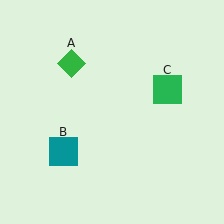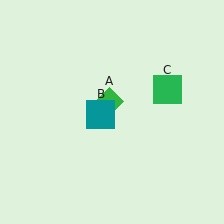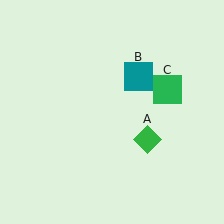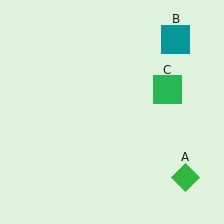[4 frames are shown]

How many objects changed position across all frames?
2 objects changed position: green diamond (object A), teal square (object B).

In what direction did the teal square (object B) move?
The teal square (object B) moved up and to the right.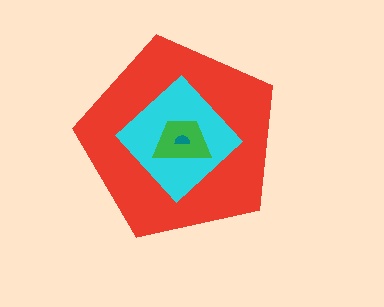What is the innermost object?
The teal semicircle.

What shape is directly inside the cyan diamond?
The green trapezoid.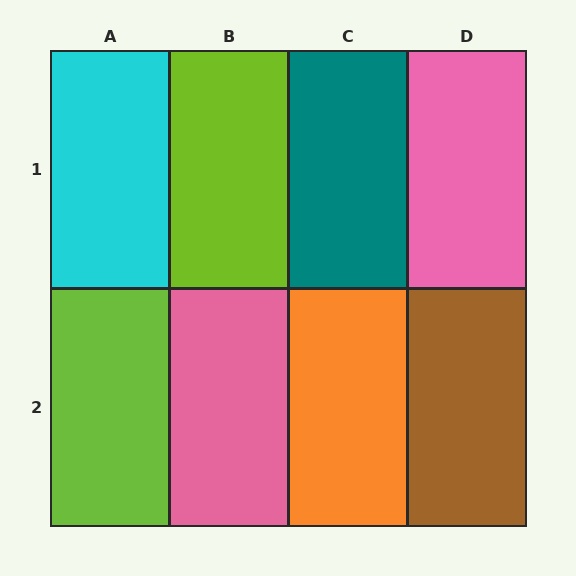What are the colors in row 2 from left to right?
Lime, pink, orange, brown.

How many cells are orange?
1 cell is orange.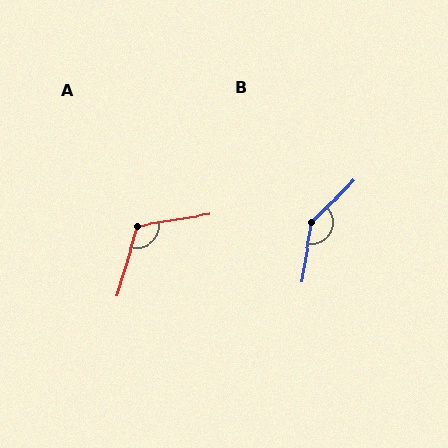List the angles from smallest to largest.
A (115°), B (143°).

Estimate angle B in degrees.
Approximately 143 degrees.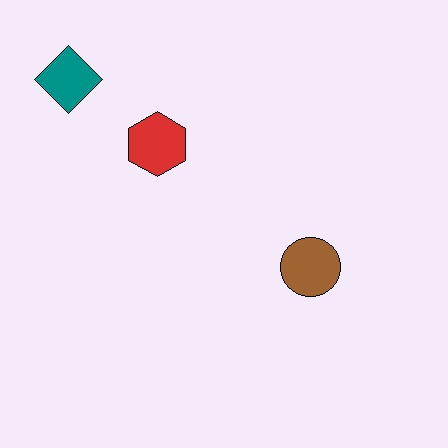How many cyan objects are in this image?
There are no cyan objects.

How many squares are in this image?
There are no squares.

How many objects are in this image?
There are 3 objects.